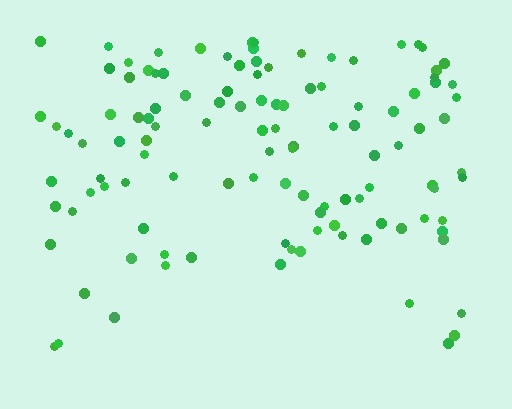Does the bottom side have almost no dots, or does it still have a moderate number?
Still a moderate number, just noticeably fewer than the top.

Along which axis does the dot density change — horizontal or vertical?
Vertical.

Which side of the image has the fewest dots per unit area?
The bottom.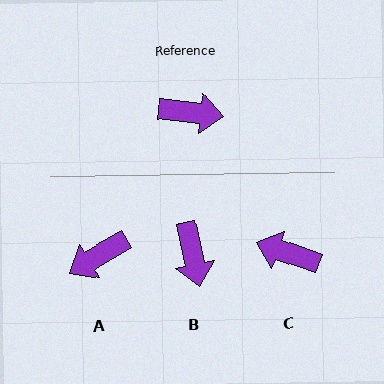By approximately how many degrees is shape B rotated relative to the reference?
Approximately 71 degrees clockwise.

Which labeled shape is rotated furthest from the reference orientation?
C, about 167 degrees away.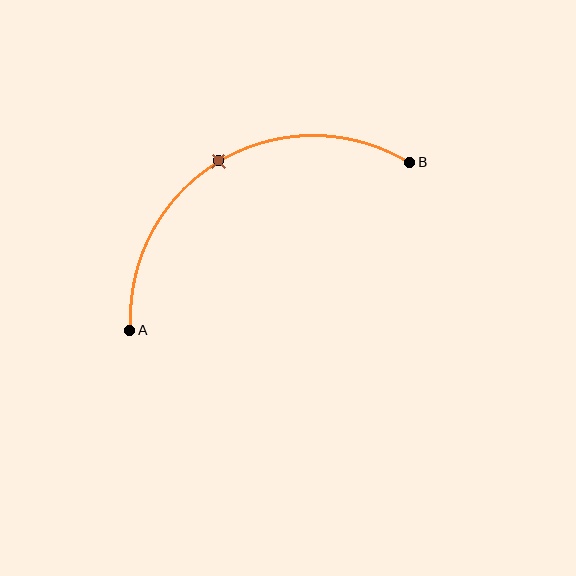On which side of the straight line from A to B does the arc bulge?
The arc bulges above the straight line connecting A and B.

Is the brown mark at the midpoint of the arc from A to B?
Yes. The brown mark lies on the arc at equal arc-length from both A and B — it is the arc midpoint.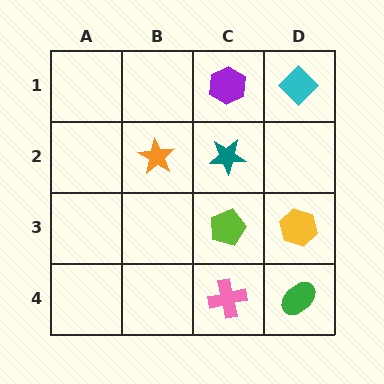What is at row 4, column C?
A pink cross.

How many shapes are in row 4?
2 shapes.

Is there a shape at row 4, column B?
No, that cell is empty.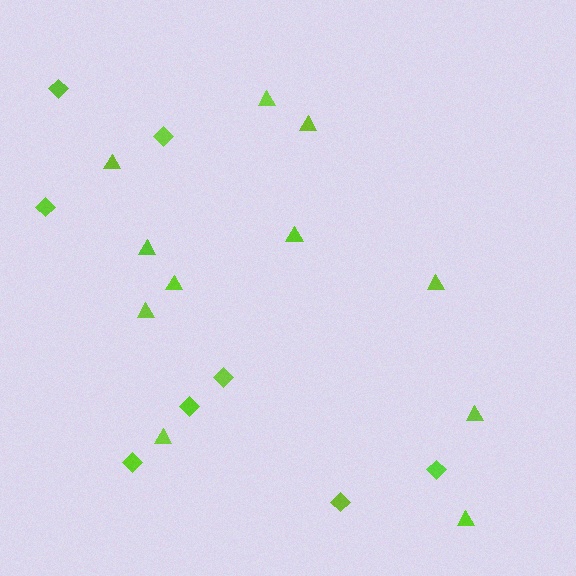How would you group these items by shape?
There are 2 groups: one group of diamonds (8) and one group of triangles (11).